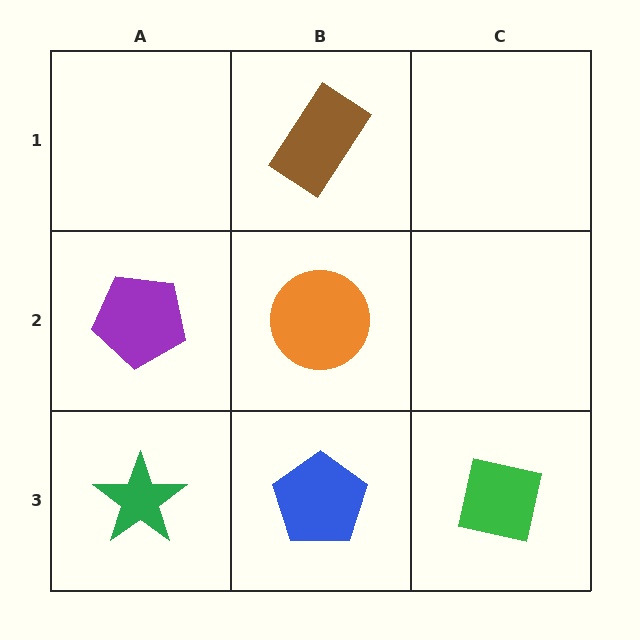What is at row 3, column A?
A green star.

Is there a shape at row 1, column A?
No, that cell is empty.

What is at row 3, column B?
A blue pentagon.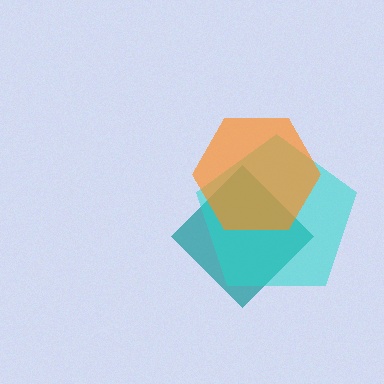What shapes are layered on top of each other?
The layered shapes are: a teal diamond, a cyan pentagon, an orange hexagon.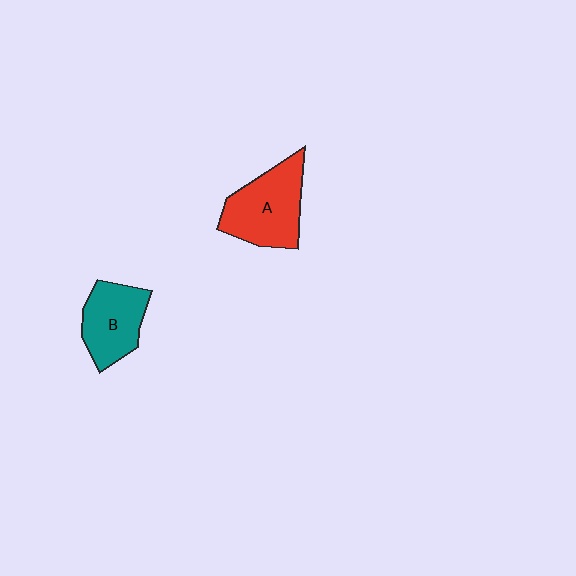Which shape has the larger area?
Shape A (red).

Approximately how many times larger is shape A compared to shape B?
Approximately 1.3 times.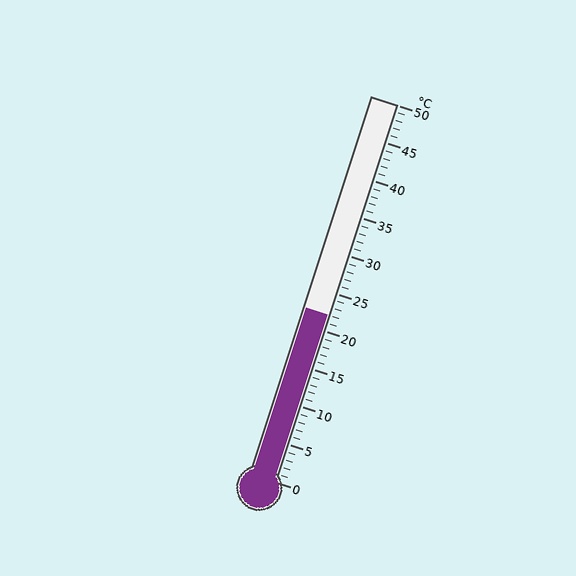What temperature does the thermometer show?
The thermometer shows approximately 22°C.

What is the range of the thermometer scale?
The thermometer scale ranges from 0°C to 50°C.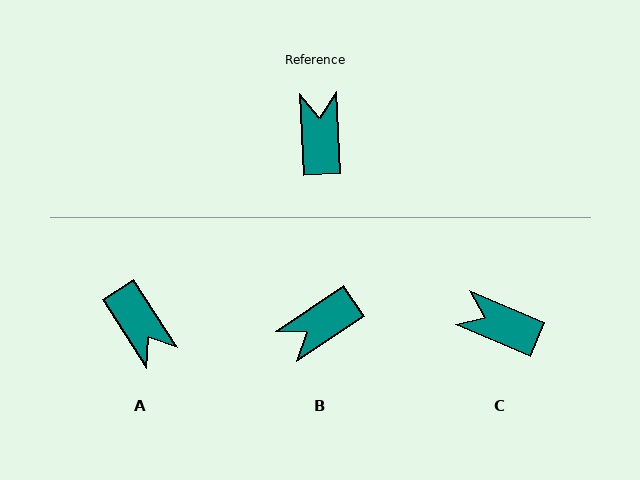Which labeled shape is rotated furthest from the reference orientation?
A, about 150 degrees away.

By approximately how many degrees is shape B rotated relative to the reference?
Approximately 121 degrees counter-clockwise.